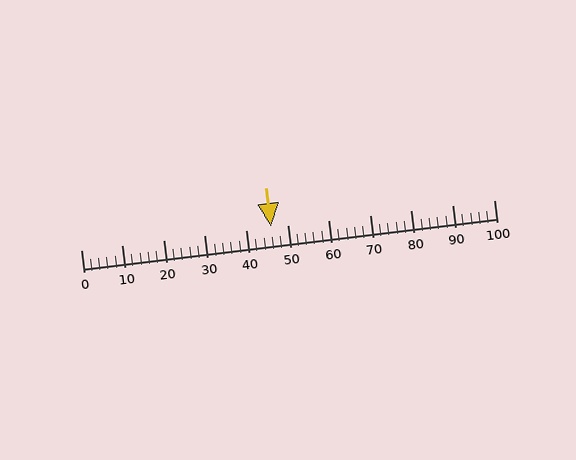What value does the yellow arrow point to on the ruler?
The yellow arrow points to approximately 46.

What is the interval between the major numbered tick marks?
The major tick marks are spaced 10 units apart.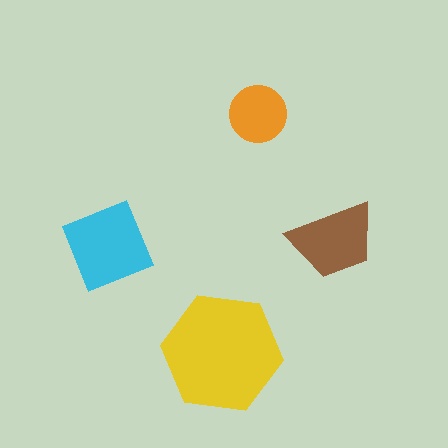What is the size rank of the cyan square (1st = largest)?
2nd.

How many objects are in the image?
There are 4 objects in the image.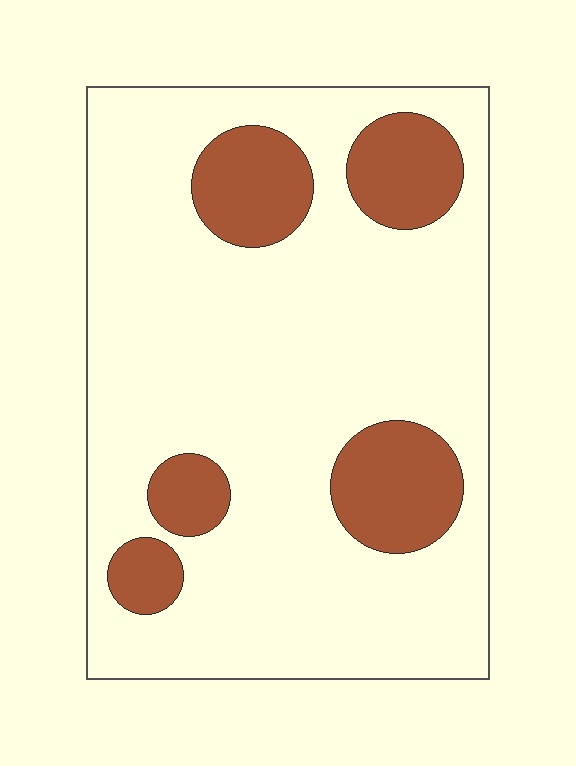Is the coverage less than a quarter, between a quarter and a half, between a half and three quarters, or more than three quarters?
Less than a quarter.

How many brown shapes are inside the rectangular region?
5.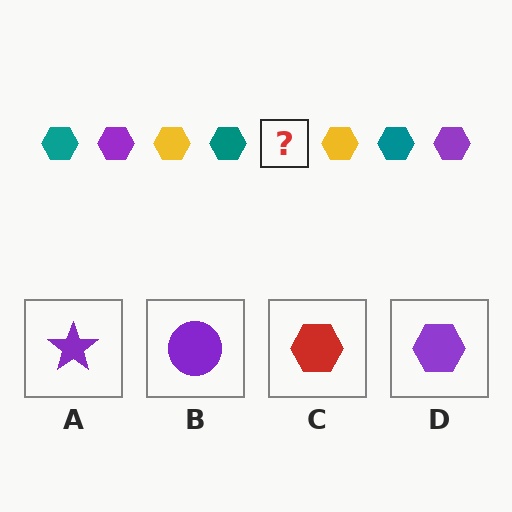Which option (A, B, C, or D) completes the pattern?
D.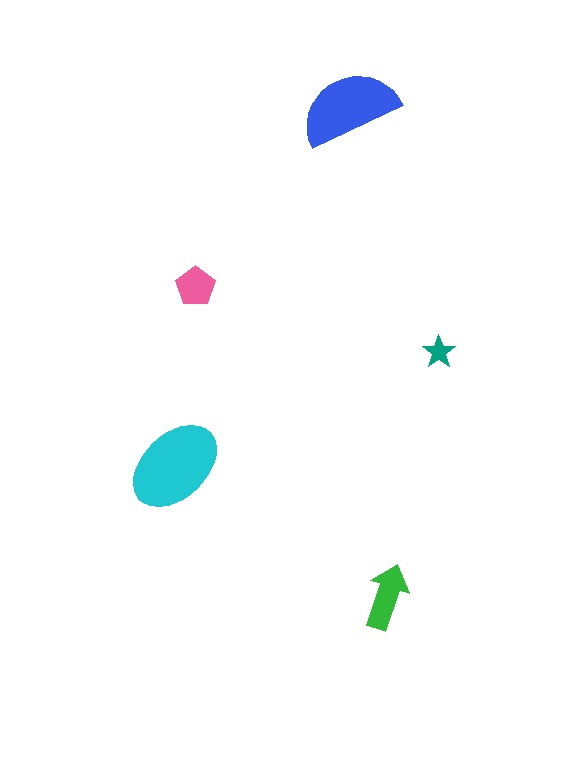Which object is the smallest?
The teal star.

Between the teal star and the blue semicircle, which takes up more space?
The blue semicircle.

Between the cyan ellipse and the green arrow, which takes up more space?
The cyan ellipse.